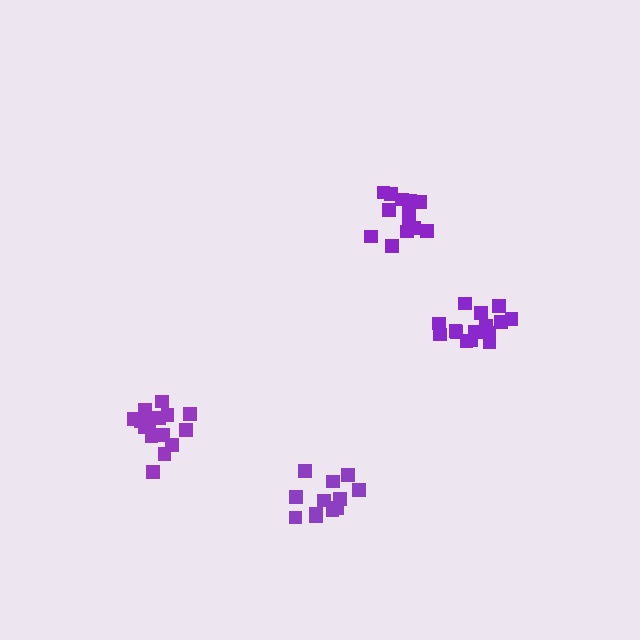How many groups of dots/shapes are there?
There are 4 groups.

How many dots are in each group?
Group 1: 13 dots, Group 2: 13 dots, Group 3: 16 dots, Group 4: 15 dots (57 total).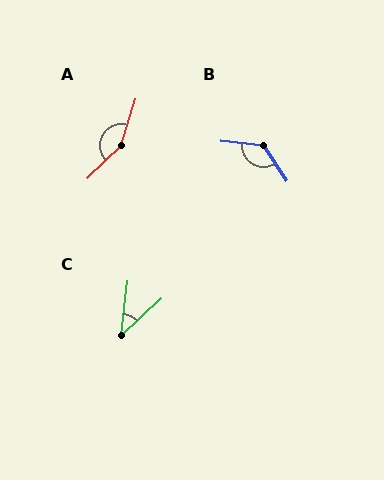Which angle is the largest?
A, at approximately 151 degrees.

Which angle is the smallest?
C, at approximately 40 degrees.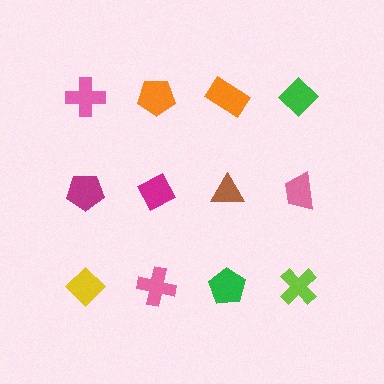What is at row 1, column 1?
A pink cross.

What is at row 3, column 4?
A lime cross.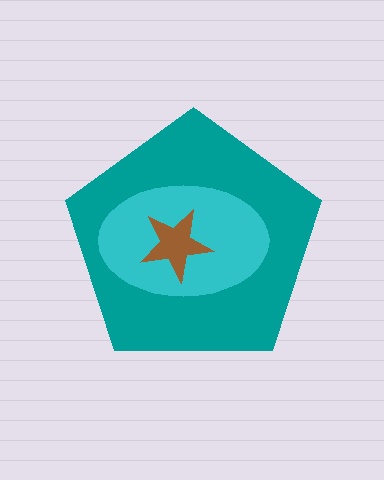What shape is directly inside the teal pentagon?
The cyan ellipse.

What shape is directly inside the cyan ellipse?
The brown star.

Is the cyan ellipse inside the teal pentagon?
Yes.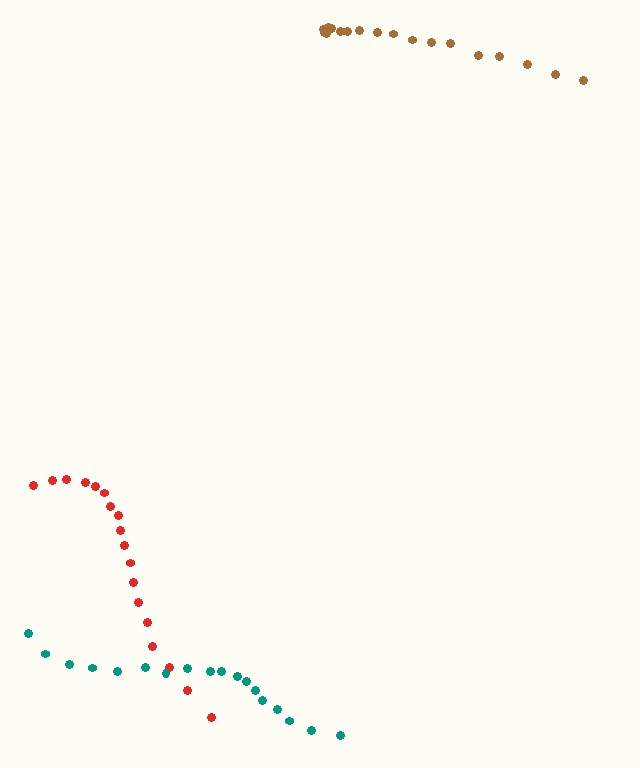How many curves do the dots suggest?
There are 3 distinct paths.